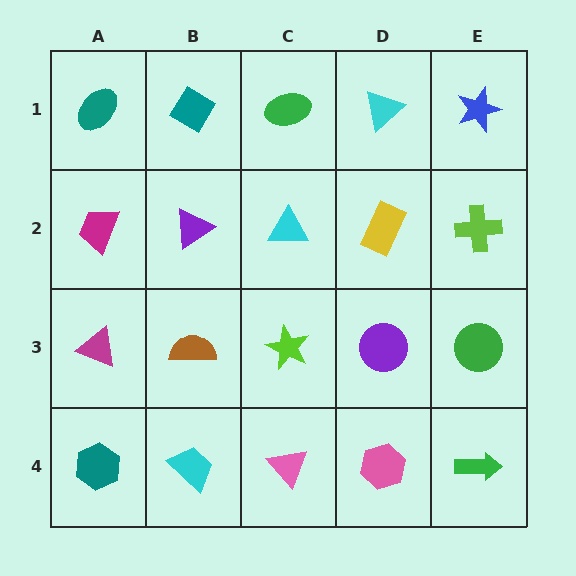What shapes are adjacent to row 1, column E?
A lime cross (row 2, column E), a cyan triangle (row 1, column D).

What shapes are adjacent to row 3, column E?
A lime cross (row 2, column E), a green arrow (row 4, column E), a purple circle (row 3, column D).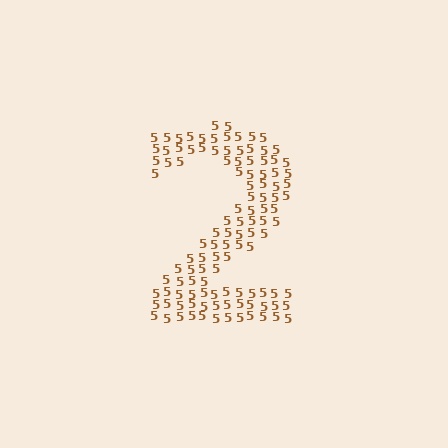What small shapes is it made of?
It is made of small digit 5's.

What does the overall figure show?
The overall figure shows the digit 2.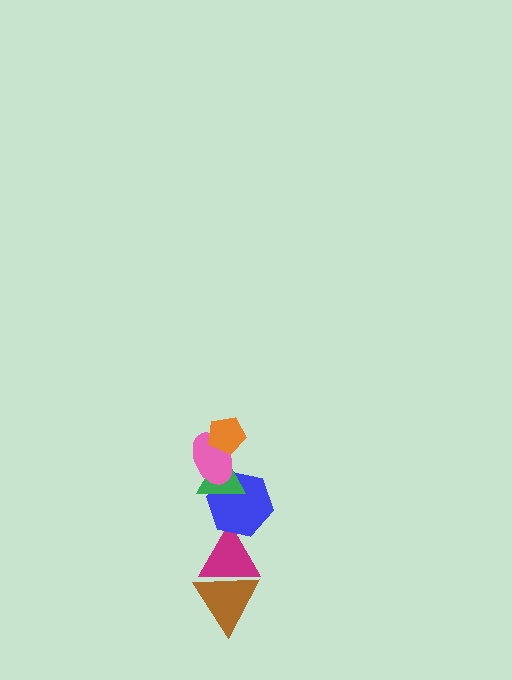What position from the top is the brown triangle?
The brown triangle is 6th from the top.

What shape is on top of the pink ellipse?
The orange pentagon is on top of the pink ellipse.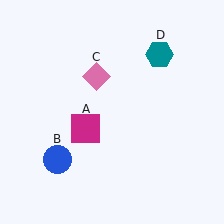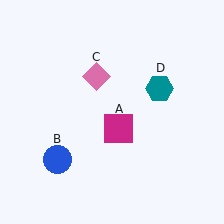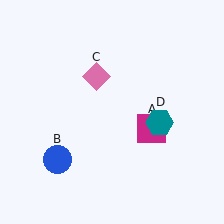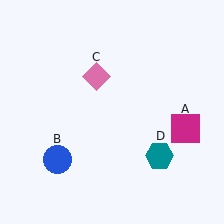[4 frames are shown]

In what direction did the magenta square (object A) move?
The magenta square (object A) moved right.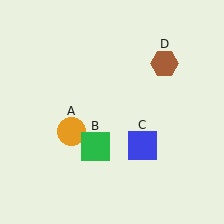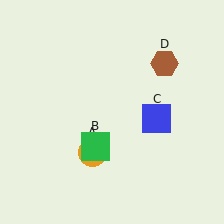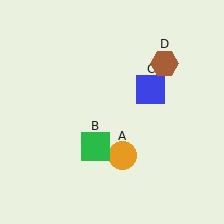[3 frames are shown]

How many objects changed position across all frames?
2 objects changed position: orange circle (object A), blue square (object C).